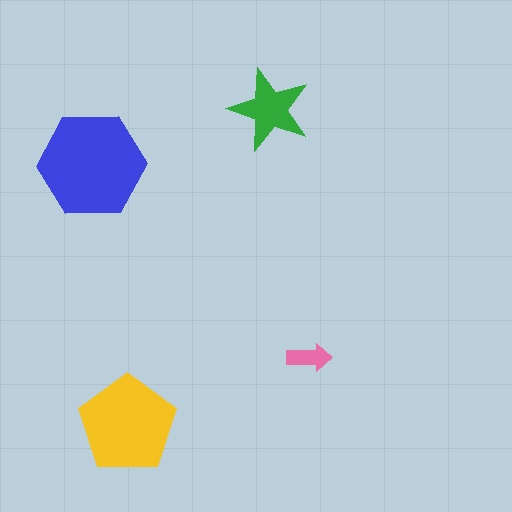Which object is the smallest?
The pink arrow.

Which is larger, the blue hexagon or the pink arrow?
The blue hexagon.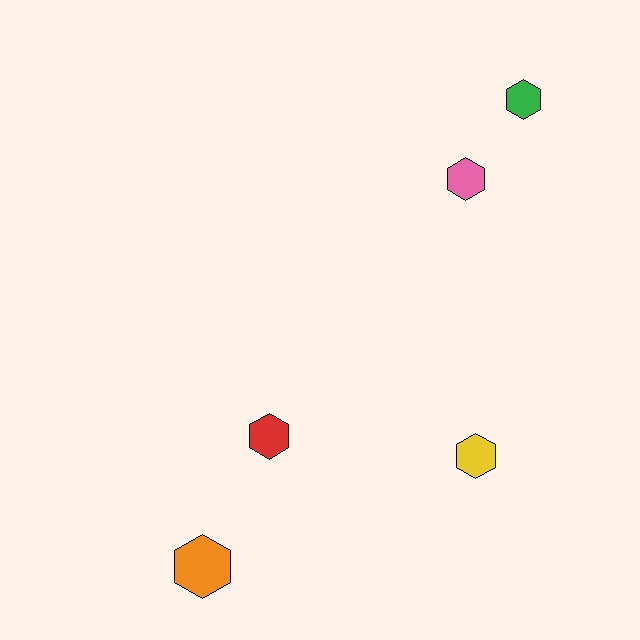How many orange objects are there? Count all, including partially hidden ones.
There is 1 orange object.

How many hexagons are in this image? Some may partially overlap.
There are 5 hexagons.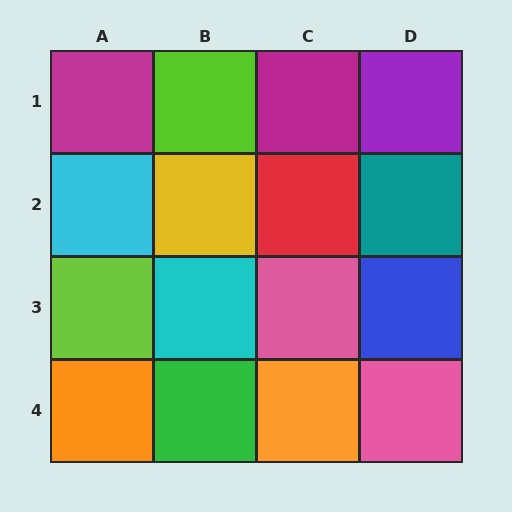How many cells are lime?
2 cells are lime.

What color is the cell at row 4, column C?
Orange.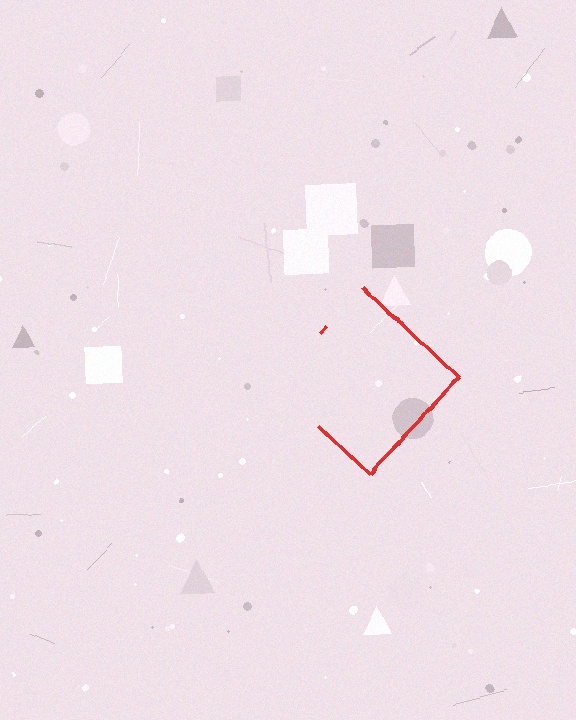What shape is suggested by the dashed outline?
The dashed outline suggests a diamond.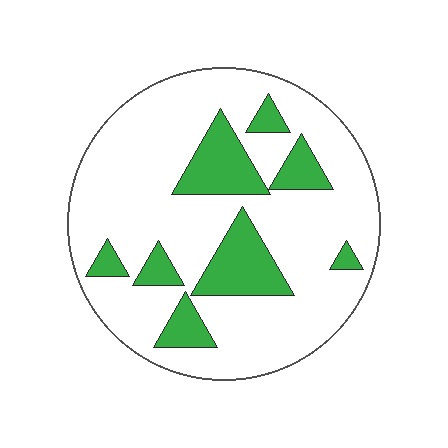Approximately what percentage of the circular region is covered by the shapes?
Approximately 20%.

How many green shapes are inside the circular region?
8.